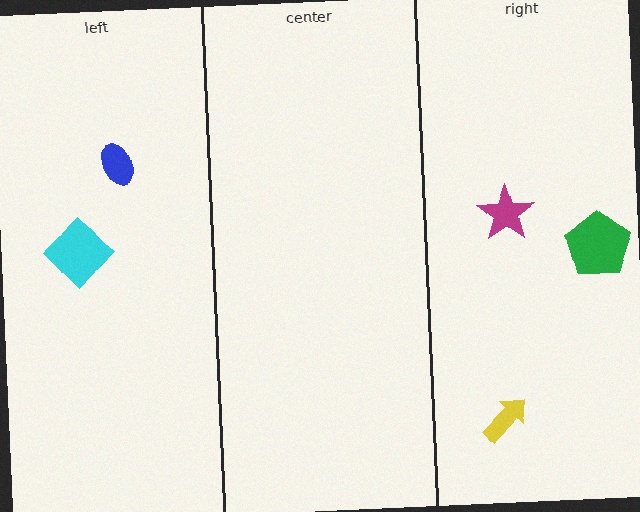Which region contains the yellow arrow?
The right region.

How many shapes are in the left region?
2.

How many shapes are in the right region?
3.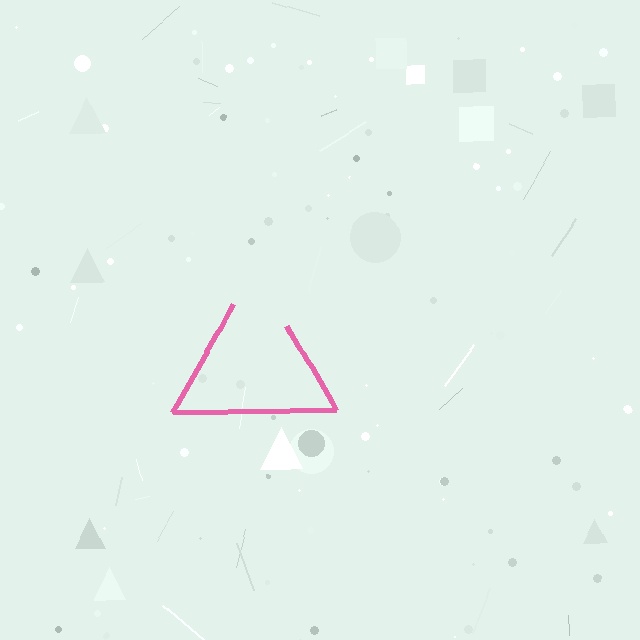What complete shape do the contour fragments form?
The contour fragments form a triangle.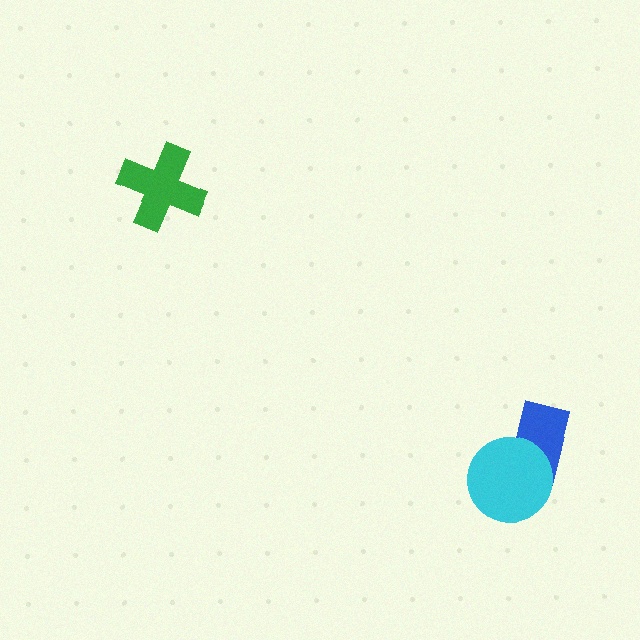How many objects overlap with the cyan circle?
1 object overlaps with the cyan circle.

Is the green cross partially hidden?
No, no other shape covers it.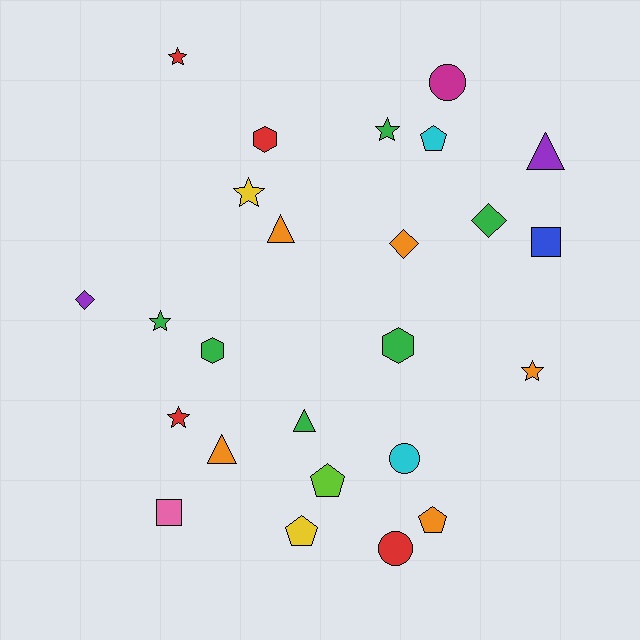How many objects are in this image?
There are 25 objects.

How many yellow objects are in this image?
There are 2 yellow objects.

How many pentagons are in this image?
There are 4 pentagons.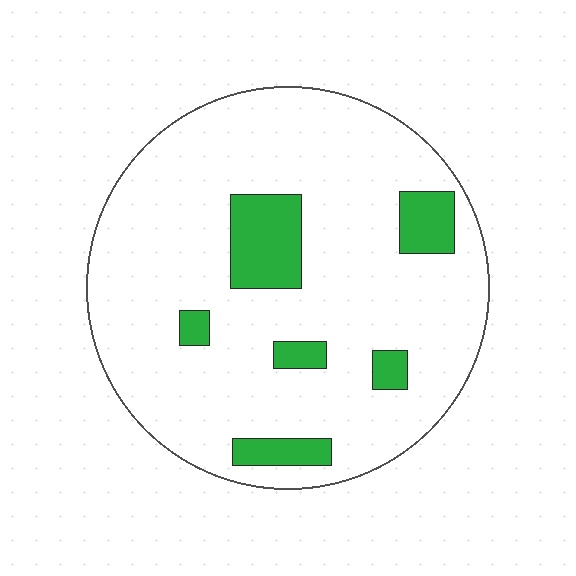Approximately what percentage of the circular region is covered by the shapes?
Approximately 15%.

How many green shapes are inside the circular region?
6.